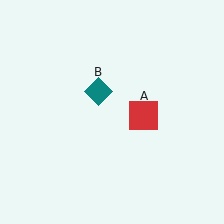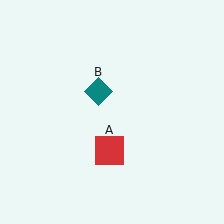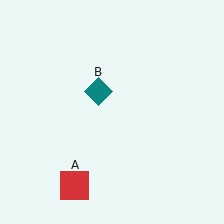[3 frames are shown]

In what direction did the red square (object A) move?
The red square (object A) moved down and to the left.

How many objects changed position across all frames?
1 object changed position: red square (object A).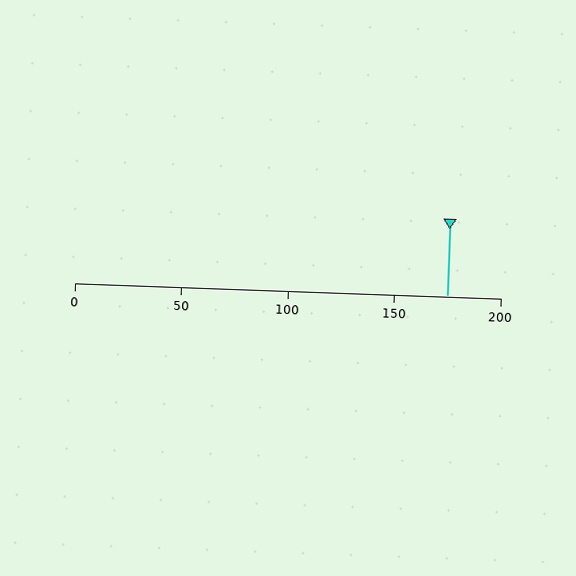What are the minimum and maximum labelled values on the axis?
The axis runs from 0 to 200.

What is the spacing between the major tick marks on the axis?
The major ticks are spaced 50 apart.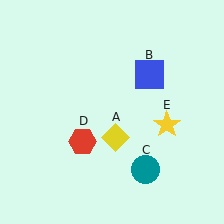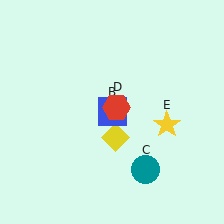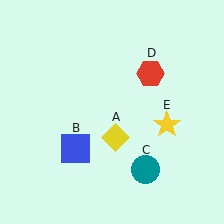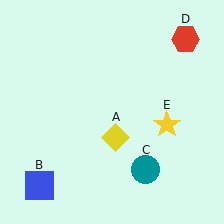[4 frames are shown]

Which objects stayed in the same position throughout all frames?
Yellow diamond (object A) and teal circle (object C) and yellow star (object E) remained stationary.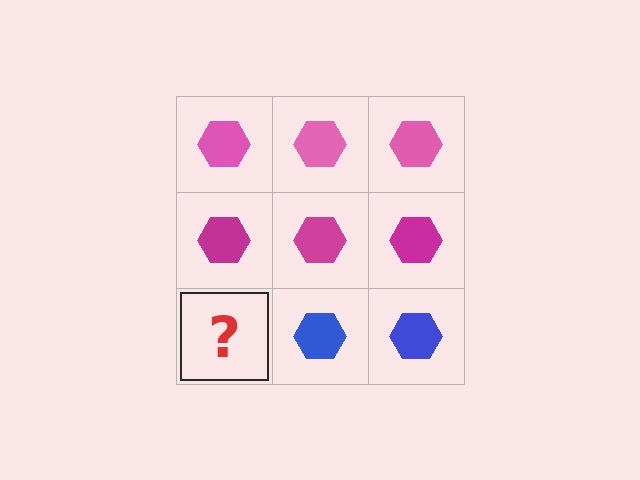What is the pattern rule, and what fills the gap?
The rule is that each row has a consistent color. The gap should be filled with a blue hexagon.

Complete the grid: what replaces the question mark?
The question mark should be replaced with a blue hexagon.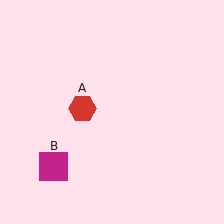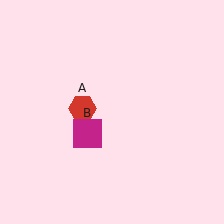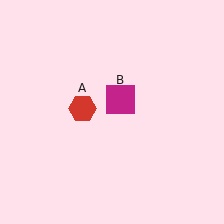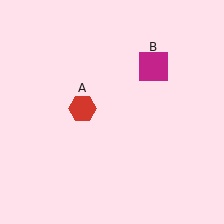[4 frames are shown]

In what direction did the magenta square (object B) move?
The magenta square (object B) moved up and to the right.